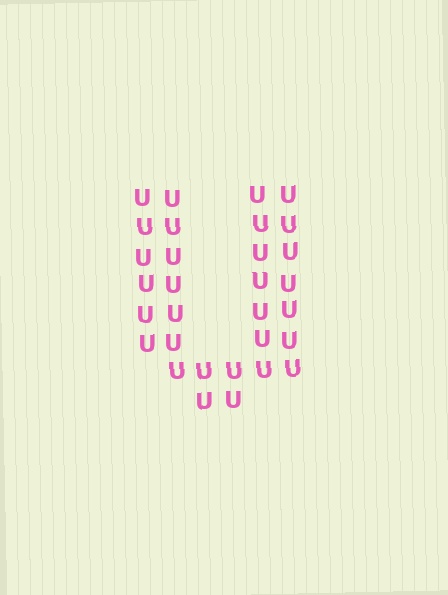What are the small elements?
The small elements are letter U's.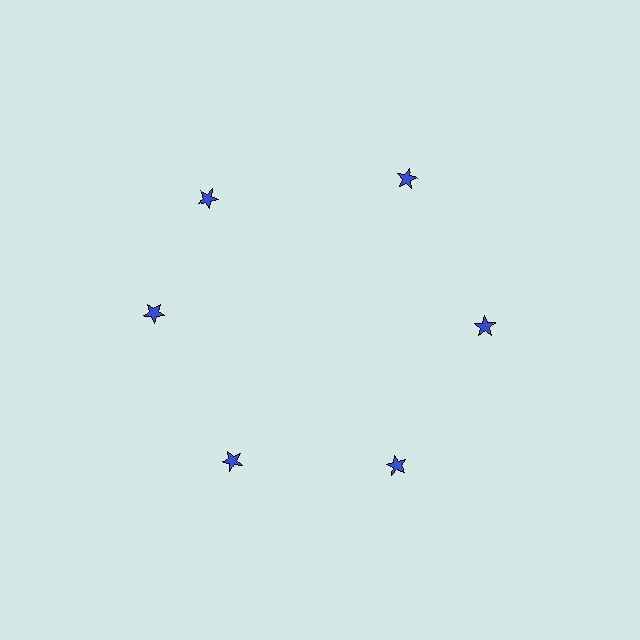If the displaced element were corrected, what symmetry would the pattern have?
It would have 6-fold rotational symmetry — the pattern would map onto itself every 60 degrees.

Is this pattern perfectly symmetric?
No. The 6 blue stars are arranged in a ring, but one element near the 11 o'clock position is rotated out of alignment along the ring, breaking the 6-fold rotational symmetry.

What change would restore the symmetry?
The symmetry would be restored by rotating it back into even spacing with its neighbors so that all 6 stars sit at equal angles and equal distance from the center.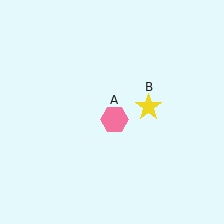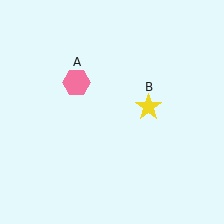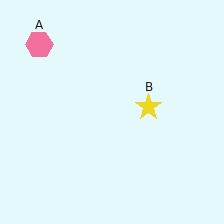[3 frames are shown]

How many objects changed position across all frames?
1 object changed position: pink hexagon (object A).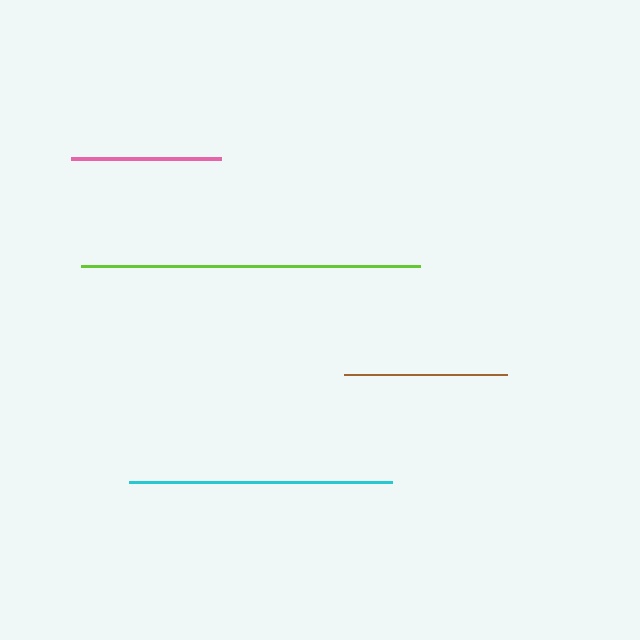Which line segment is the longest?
The lime line is the longest at approximately 339 pixels.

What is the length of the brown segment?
The brown segment is approximately 163 pixels long.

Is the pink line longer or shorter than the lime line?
The lime line is longer than the pink line.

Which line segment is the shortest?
The pink line is the shortest at approximately 150 pixels.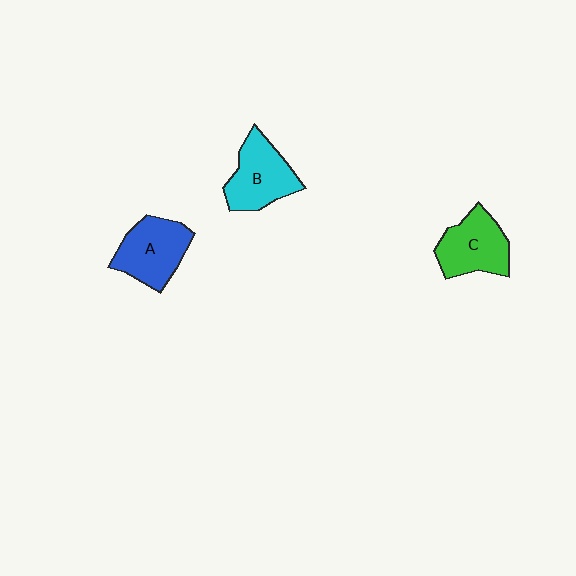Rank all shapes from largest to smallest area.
From largest to smallest: B (cyan), A (blue), C (green).